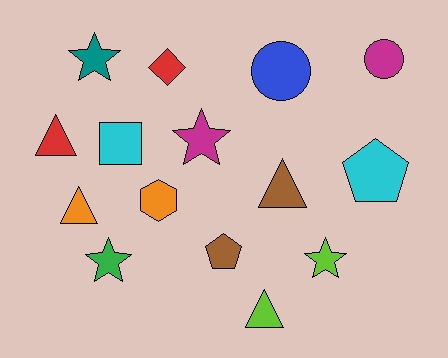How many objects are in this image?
There are 15 objects.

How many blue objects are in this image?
There is 1 blue object.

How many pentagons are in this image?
There are 2 pentagons.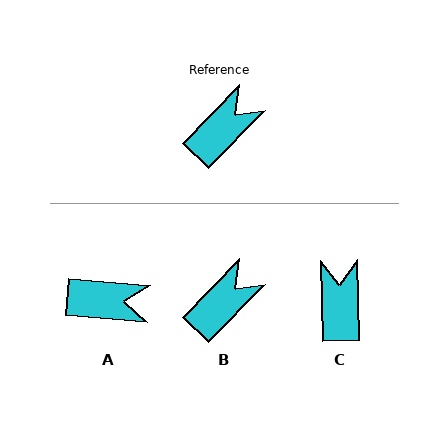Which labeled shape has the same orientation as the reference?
B.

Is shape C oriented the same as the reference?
No, it is off by about 45 degrees.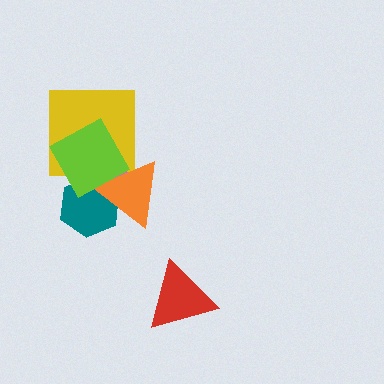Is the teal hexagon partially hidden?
Yes, it is partially covered by another shape.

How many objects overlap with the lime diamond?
4 objects overlap with the lime diamond.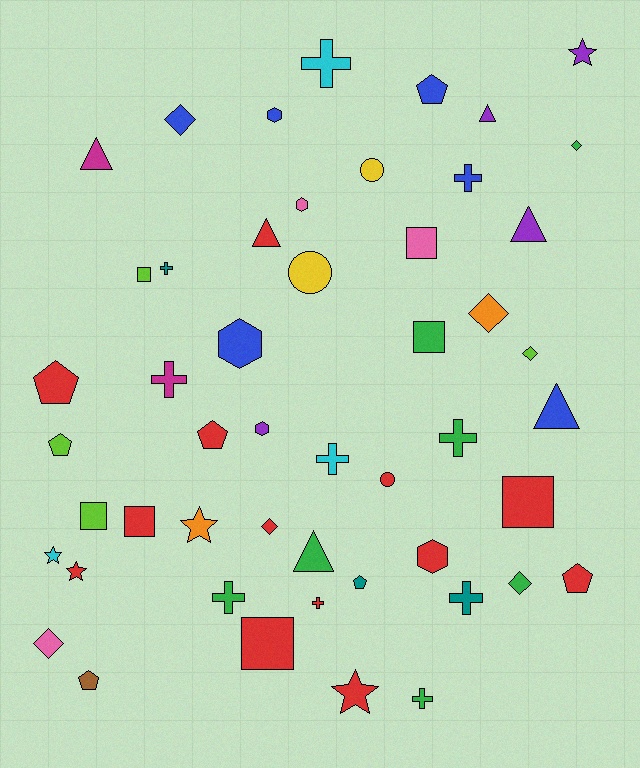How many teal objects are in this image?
There are 3 teal objects.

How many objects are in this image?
There are 50 objects.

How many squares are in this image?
There are 7 squares.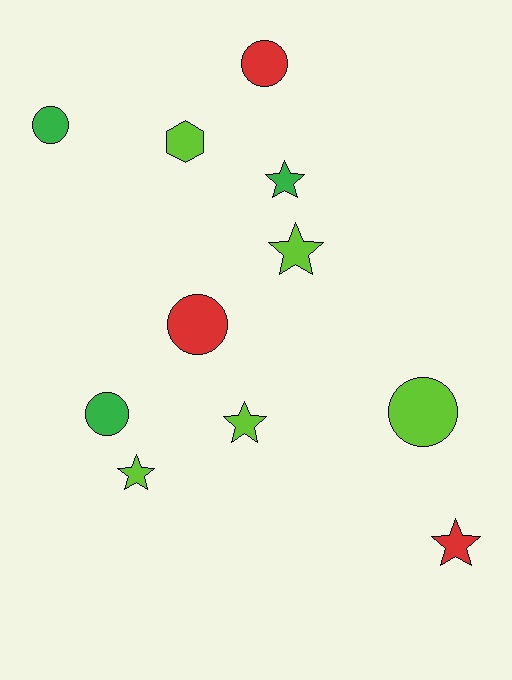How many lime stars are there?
There are 3 lime stars.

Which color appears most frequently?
Lime, with 5 objects.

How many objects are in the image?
There are 11 objects.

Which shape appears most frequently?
Star, with 5 objects.